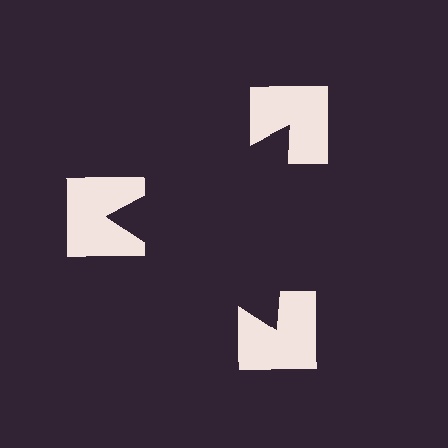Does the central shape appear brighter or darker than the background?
It typically appears slightly darker than the background, even though no actual brightness change is drawn.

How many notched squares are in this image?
There are 3 — one at each vertex of the illusory triangle.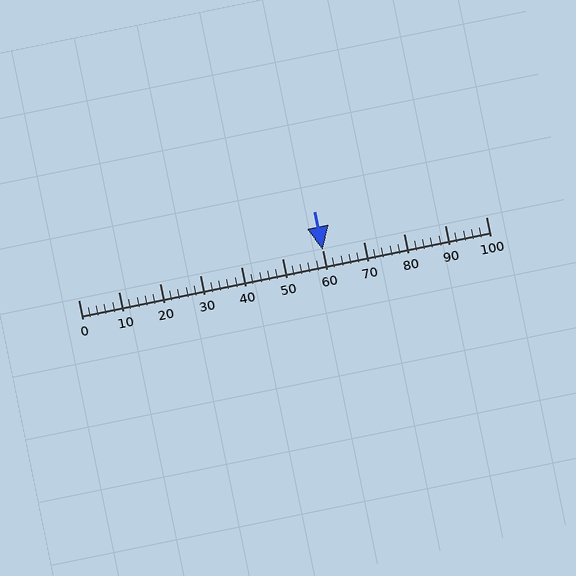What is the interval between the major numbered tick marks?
The major tick marks are spaced 10 units apart.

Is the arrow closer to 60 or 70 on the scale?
The arrow is closer to 60.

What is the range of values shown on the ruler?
The ruler shows values from 0 to 100.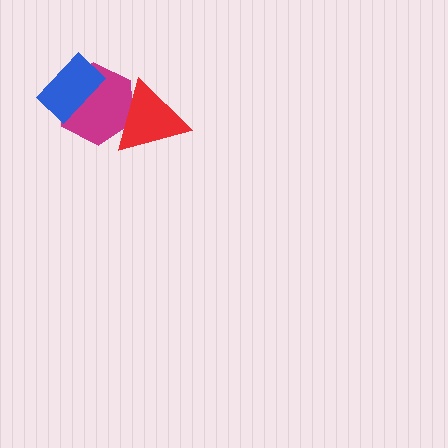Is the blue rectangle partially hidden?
No, no other shape covers it.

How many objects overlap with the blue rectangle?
1 object overlaps with the blue rectangle.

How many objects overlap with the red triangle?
1 object overlaps with the red triangle.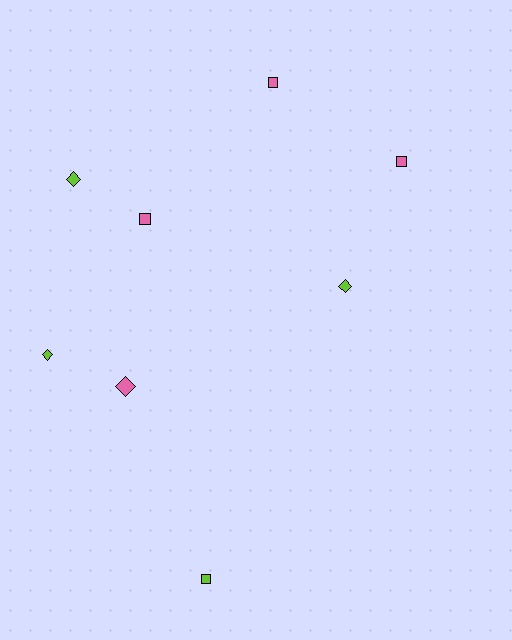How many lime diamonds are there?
There are 3 lime diamonds.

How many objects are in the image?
There are 8 objects.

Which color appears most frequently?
Pink, with 4 objects.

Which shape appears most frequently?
Square, with 4 objects.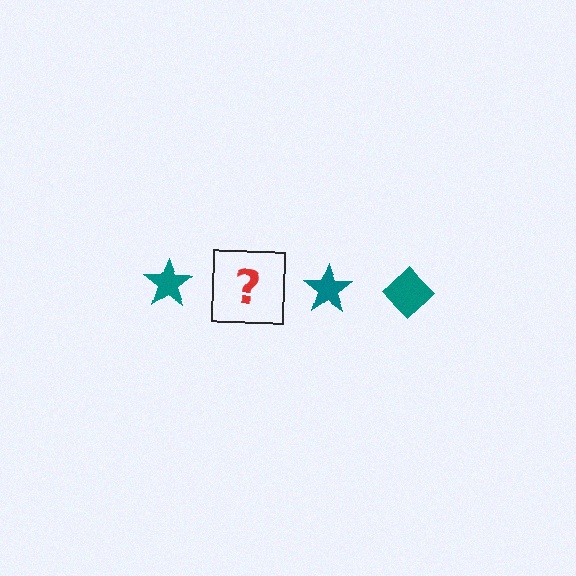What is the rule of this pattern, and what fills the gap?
The rule is that the pattern cycles through star, diamond shapes in teal. The gap should be filled with a teal diamond.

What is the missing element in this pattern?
The missing element is a teal diamond.